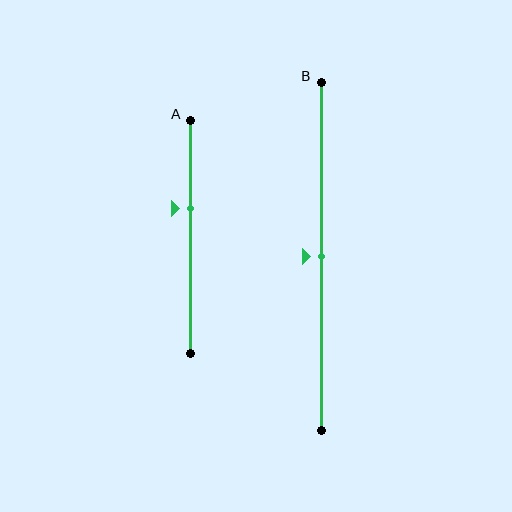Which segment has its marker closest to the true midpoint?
Segment B has its marker closest to the true midpoint.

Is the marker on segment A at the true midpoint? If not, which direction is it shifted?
No, the marker on segment A is shifted upward by about 13% of the segment length.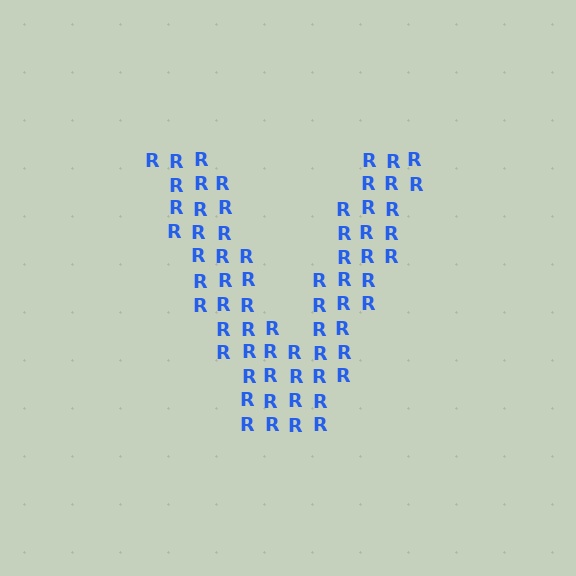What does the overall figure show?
The overall figure shows the letter V.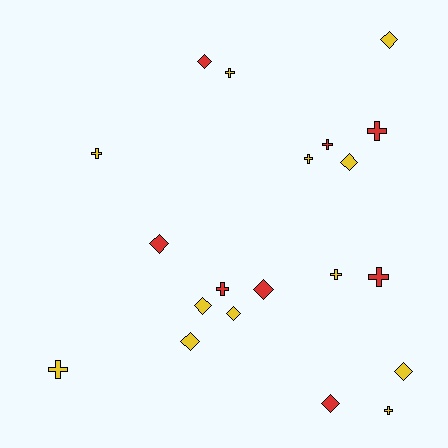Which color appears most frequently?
Yellow, with 12 objects.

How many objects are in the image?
There are 20 objects.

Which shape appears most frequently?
Cross, with 10 objects.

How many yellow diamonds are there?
There are 6 yellow diamonds.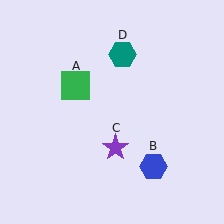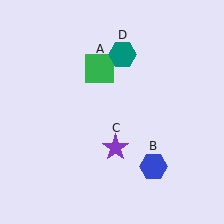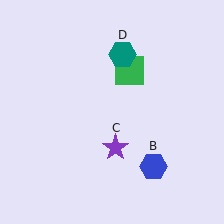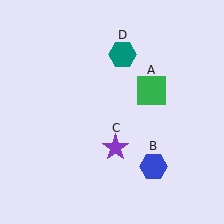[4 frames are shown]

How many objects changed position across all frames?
1 object changed position: green square (object A).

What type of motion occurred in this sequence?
The green square (object A) rotated clockwise around the center of the scene.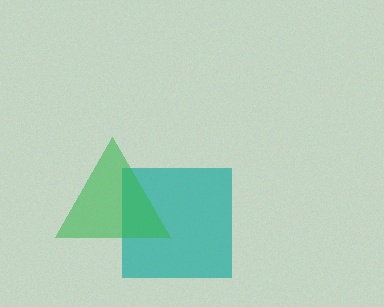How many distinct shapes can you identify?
There are 2 distinct shapes: a teal square, a green triangle.